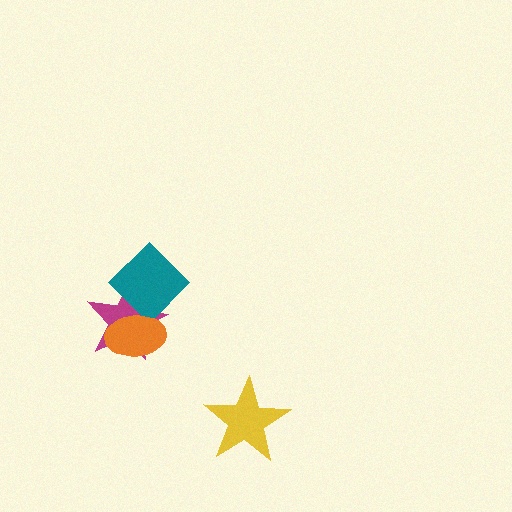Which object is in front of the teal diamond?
The orange ellipse is in front of the teal diamond.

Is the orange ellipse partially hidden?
No, no other shape covers it.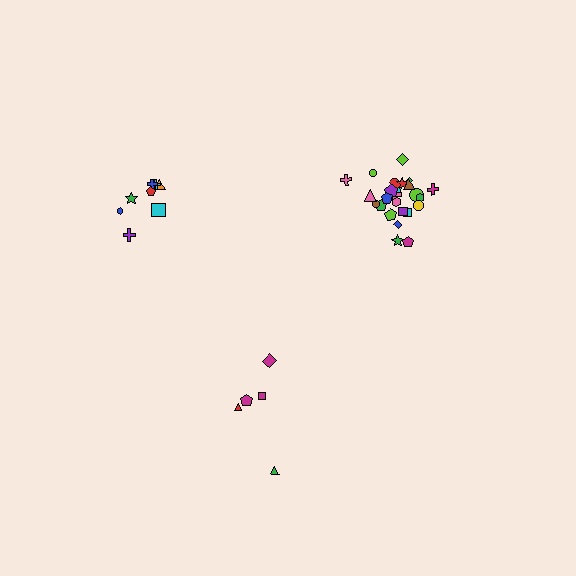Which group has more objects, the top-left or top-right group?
The top-right group.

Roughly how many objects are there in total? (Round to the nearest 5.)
Roughly 40 objects in total.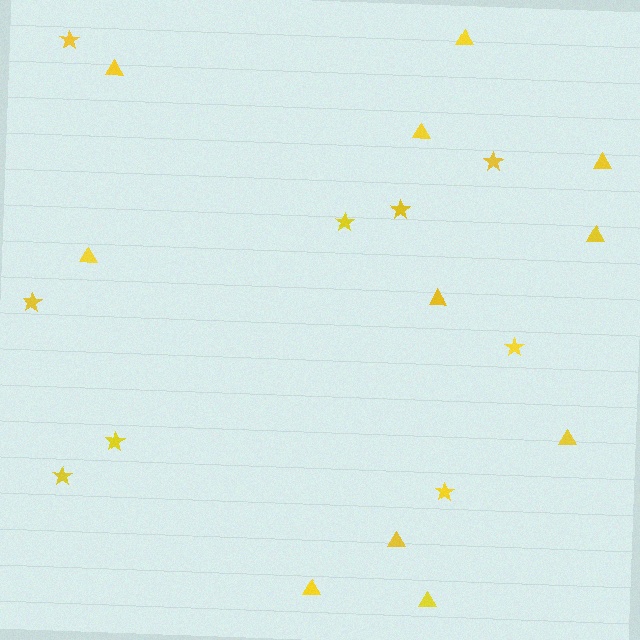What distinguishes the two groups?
There are 2 groups: one group of triangles (11) and one group of stars (9).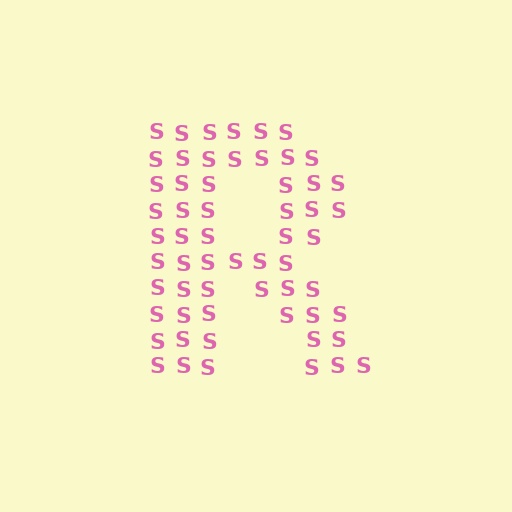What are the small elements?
The small elements are letter S's.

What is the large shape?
The large shape is the letter R.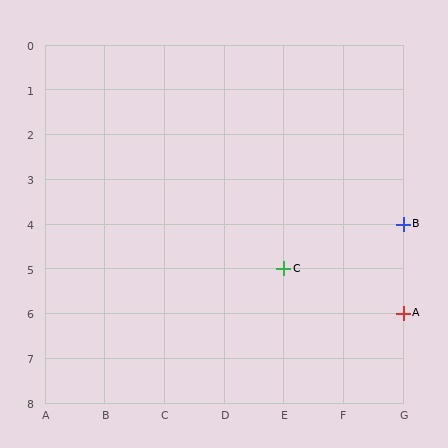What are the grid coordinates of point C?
Point C is at grid coordinates (E, 5).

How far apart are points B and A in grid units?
Points B and A are 2 rows apart.